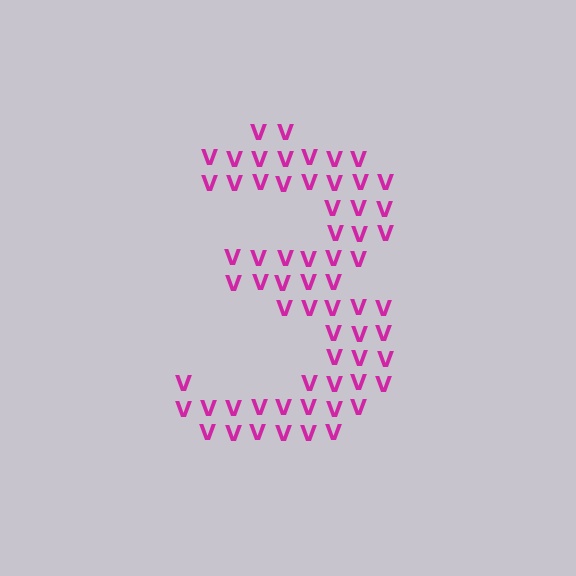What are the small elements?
The small elements are letter V's.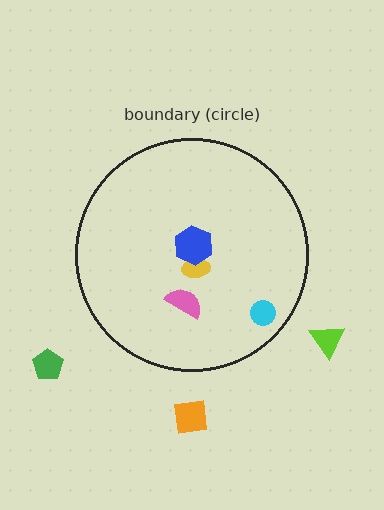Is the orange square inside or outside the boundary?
Outside.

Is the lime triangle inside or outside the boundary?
Outside.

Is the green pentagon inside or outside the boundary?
Outside.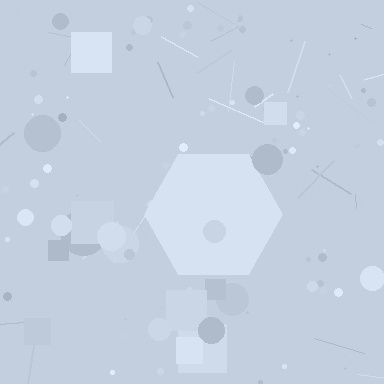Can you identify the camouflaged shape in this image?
The camouflaged shape is a hexagon.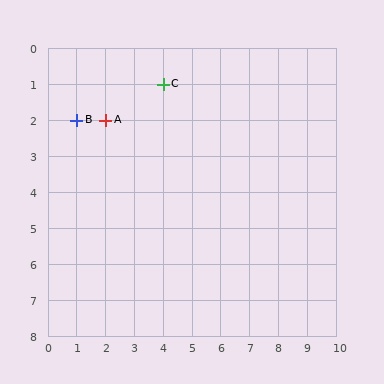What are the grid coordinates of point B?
Point B is at grid coordinates (1, 2).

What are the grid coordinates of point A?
Point A is at grid coordinates (2, 2).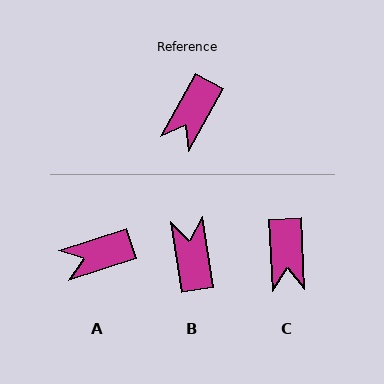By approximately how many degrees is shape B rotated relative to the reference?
Approximately 143 degrees clockwise.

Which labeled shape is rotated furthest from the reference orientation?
B, about 143 degrees away.